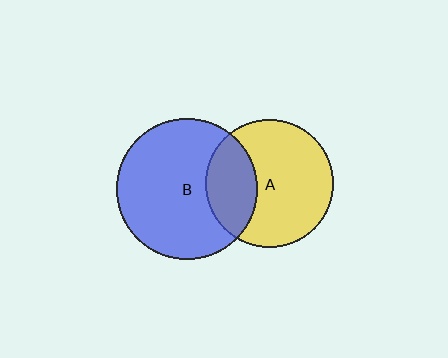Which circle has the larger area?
Circle B (blue).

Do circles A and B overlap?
Yes.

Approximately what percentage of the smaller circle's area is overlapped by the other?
Approximately 30%.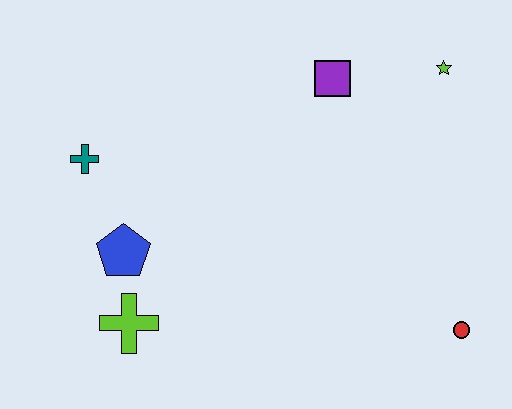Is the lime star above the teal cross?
Yes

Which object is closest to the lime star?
The purple square is closest to the lime star.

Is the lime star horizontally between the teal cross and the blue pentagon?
No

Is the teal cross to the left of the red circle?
Yes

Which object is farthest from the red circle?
The teal cross is farthest from the red circle.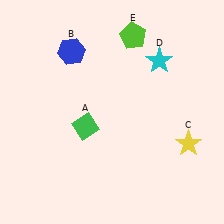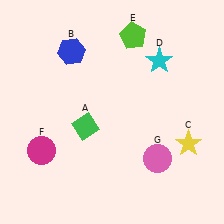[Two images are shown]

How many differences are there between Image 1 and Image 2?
There are 2 differences between the two images.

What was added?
A magenta circle (F), a pink circle (G) were added in Image 2.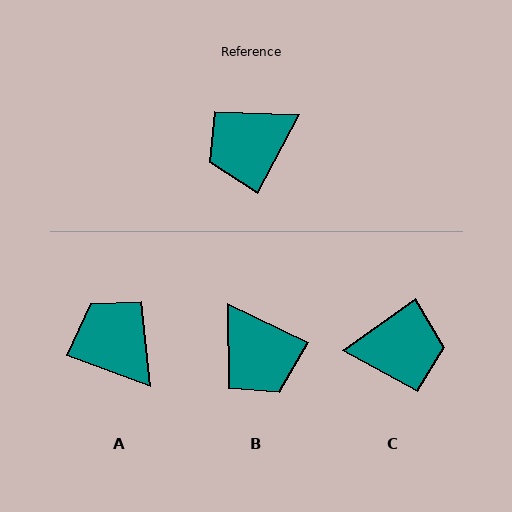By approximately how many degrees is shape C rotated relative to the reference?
Approximately 153 degrees counter-clockwise.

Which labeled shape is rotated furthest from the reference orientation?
C, about 153 degrees away.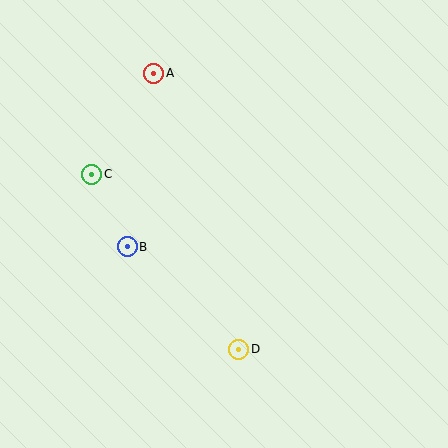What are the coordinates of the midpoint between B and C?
The midpoint between B and C is at (110, 211).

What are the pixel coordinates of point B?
Point B is at (127, 247).